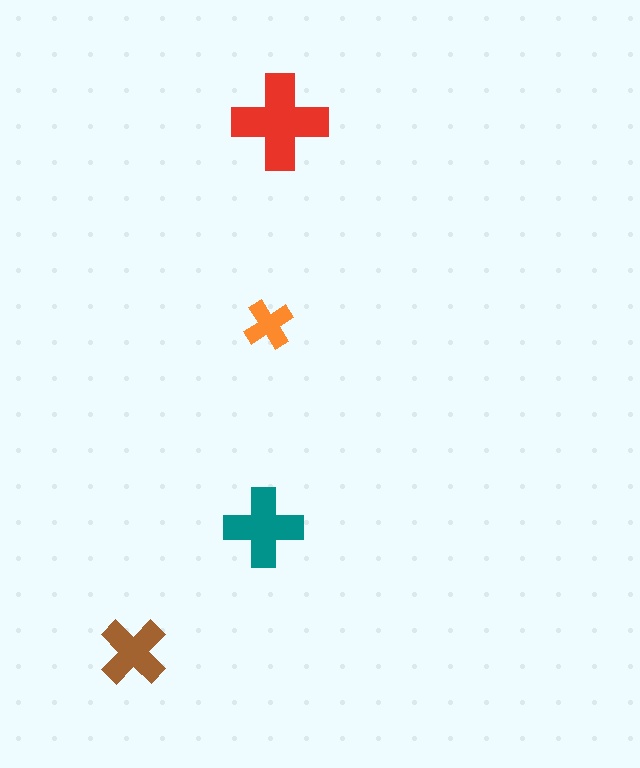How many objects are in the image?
There are 4 objects in the image.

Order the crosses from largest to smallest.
the red one, the teal one, the brown one, the orange one.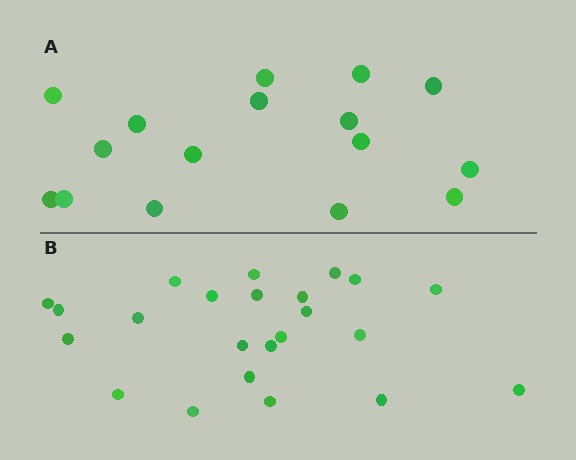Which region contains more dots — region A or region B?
Region B (the bottom region) has more dots.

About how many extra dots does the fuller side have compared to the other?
Region B has roughly 8 or so more dots than region A.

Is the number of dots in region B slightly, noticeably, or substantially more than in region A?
Region B has noticeably more, but not dramatically so. The ratio is roughly 1.4 to 1.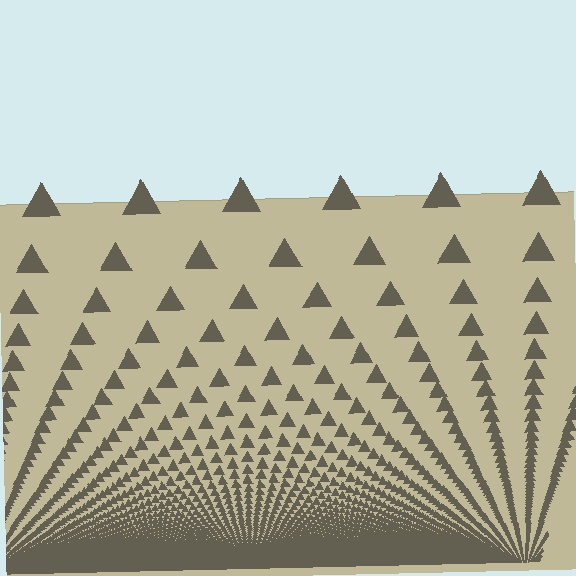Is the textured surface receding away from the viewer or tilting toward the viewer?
The surface appears to tilt toward the viewer. Texture elements get larger and sparser toward the top.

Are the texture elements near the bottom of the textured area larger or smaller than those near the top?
Smaller. The gradient is inverted — elements near the bottom are smaller and denser.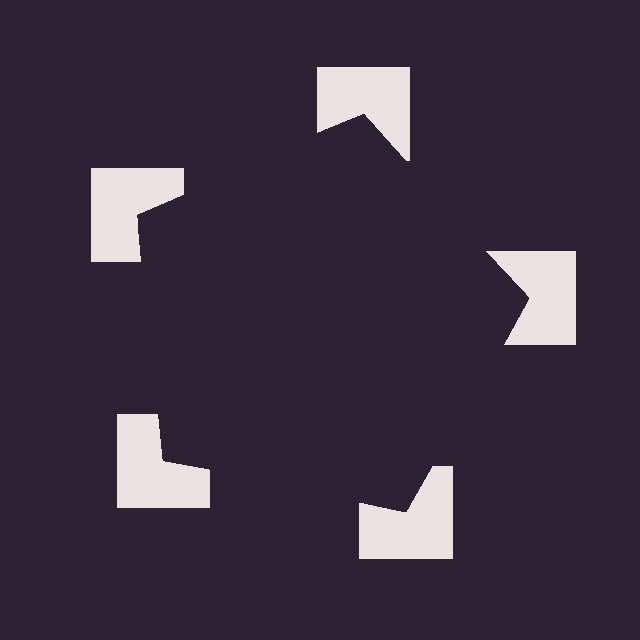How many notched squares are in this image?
There are 5 — one at each vertex of the illusory pentagon.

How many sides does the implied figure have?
5 sides.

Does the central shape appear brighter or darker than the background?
It typically appears slightly darker than the background, even though no actual brightness change is drawn.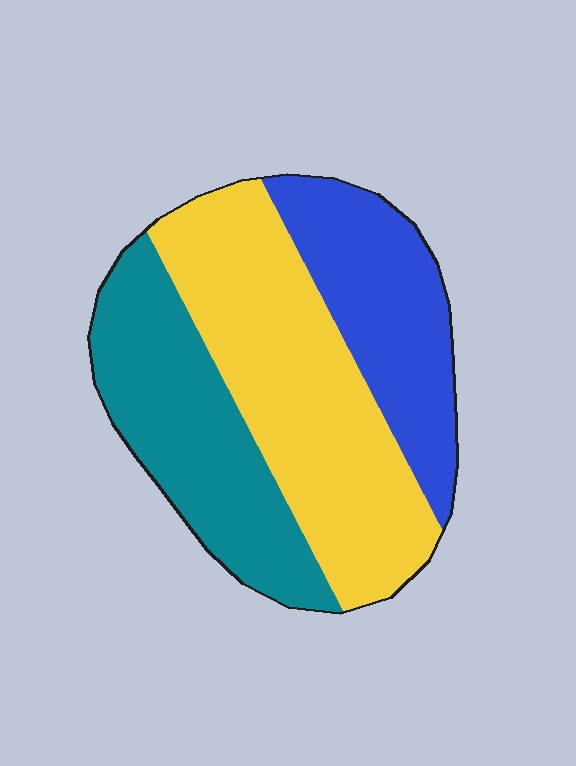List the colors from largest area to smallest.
From largest to smallest: yellow, teal, blue.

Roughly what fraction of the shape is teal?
Teal takes up about one third (1/3) of the shape.